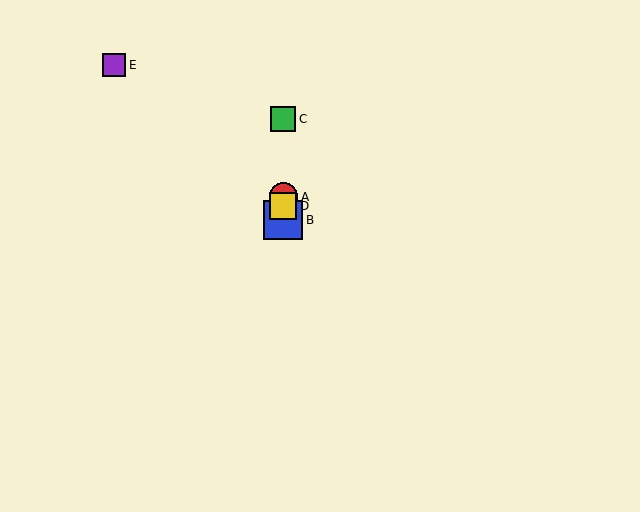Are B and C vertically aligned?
Yes, both are at x≈283.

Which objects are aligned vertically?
Objects A, B, C, D are aligned vertically.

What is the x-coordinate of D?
Object D is at x≈283.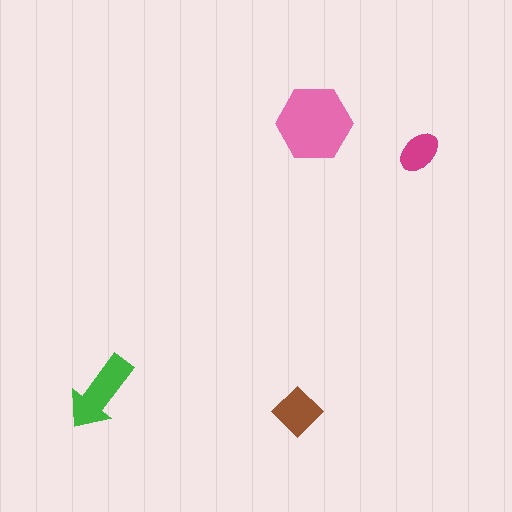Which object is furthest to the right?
The magenta ellipse is rightmost.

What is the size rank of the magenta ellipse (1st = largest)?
4th.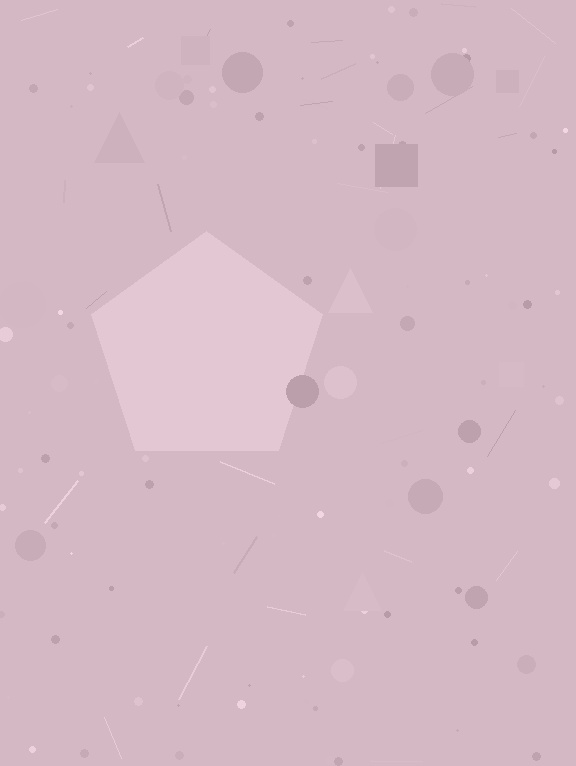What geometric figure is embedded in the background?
A pentagon is embedded in the background.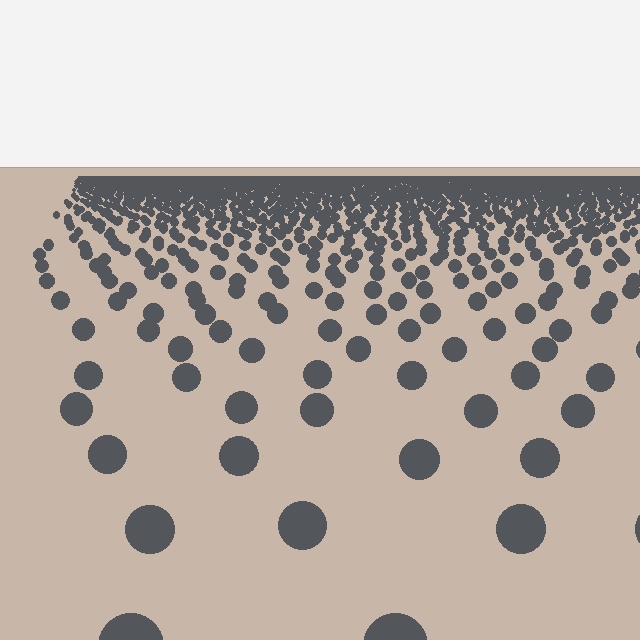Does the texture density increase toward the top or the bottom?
Density increases toward the top.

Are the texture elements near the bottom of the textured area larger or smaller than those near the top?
Larger. Near the bottom, elements are closer to the viewer and appear at a bigger on-screen size.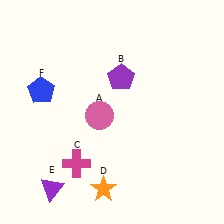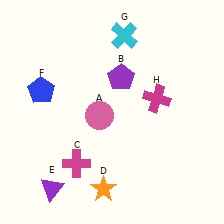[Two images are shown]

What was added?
A cyan cross (G), a magenta cross (H) were added in Image 2.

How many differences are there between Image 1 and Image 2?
There are 2 differences between the two images.